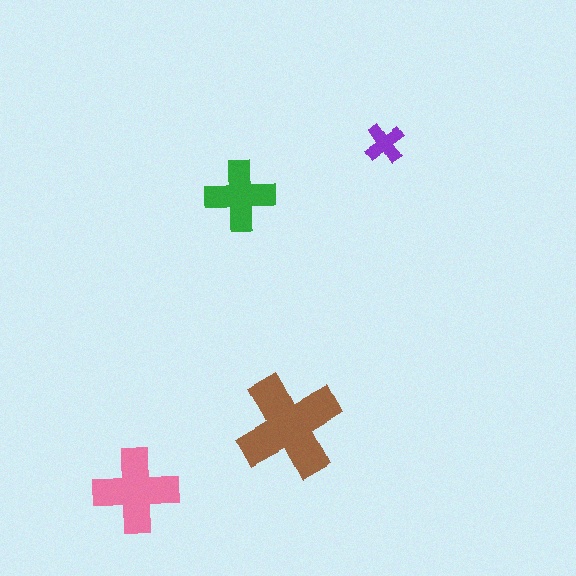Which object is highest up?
The purple cross is topmost.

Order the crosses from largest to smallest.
the brown one, the pink one, the green one, the purple one.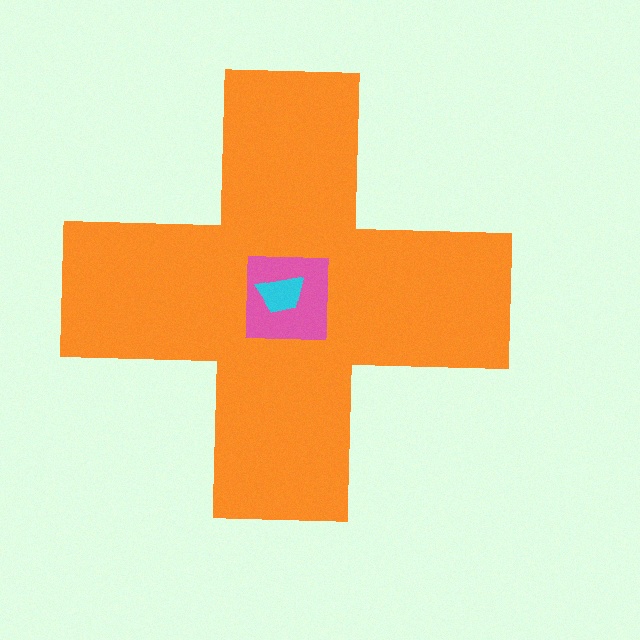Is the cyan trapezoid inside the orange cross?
Yes.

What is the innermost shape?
The cyan trapezoid.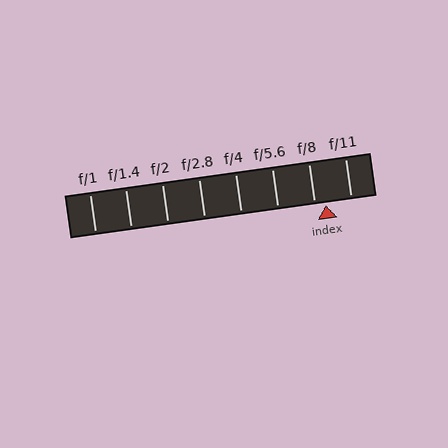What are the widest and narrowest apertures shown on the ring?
The widest aperture shown is f/1 and the narrowest is f/11.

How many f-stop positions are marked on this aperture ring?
There are 8 f-stop positions marked.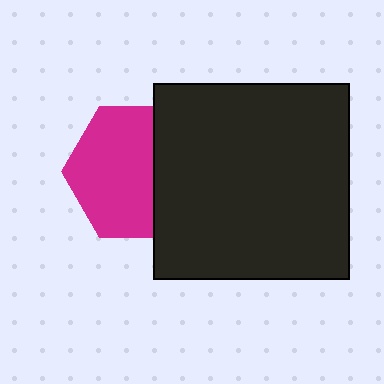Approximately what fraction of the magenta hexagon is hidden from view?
Roughly 36% of the magenta hexagon is hidden behind the black square.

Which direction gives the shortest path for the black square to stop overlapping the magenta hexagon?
Moving right gives the shortest separation.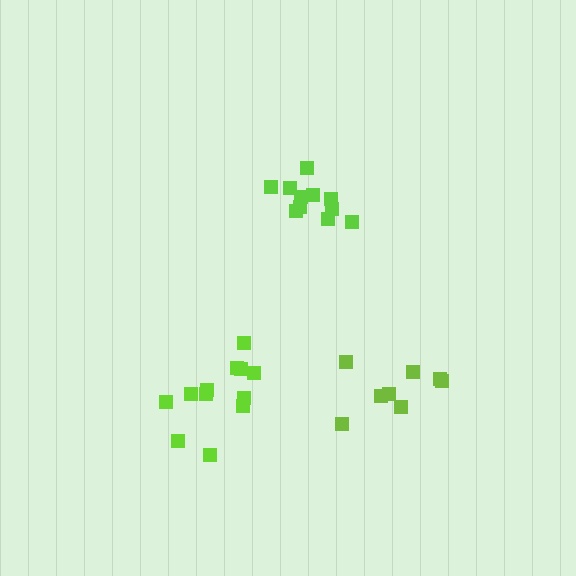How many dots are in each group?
Group 1: 11 dots, Group 2: 8 dots, Group 3: 12 dots (31 total).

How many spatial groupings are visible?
There are 3 spatial groupings.